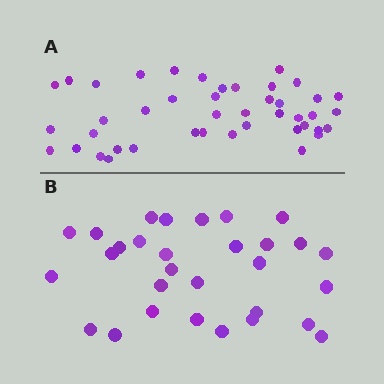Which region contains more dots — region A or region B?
Region A (the top region) has more dots.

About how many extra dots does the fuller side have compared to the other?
Region A has approximately 15 more dots than region B.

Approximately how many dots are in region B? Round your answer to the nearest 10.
About 30 dots.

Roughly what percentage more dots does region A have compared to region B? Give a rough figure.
About 45% more.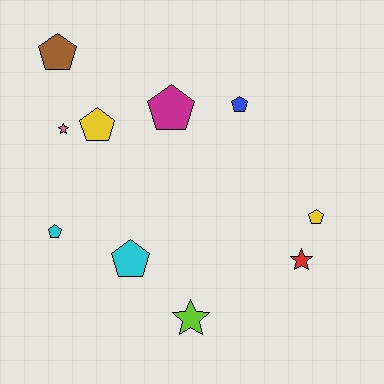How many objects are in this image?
There are 10 objects.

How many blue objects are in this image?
There is 1 blue object.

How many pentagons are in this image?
There are 7 pentagons.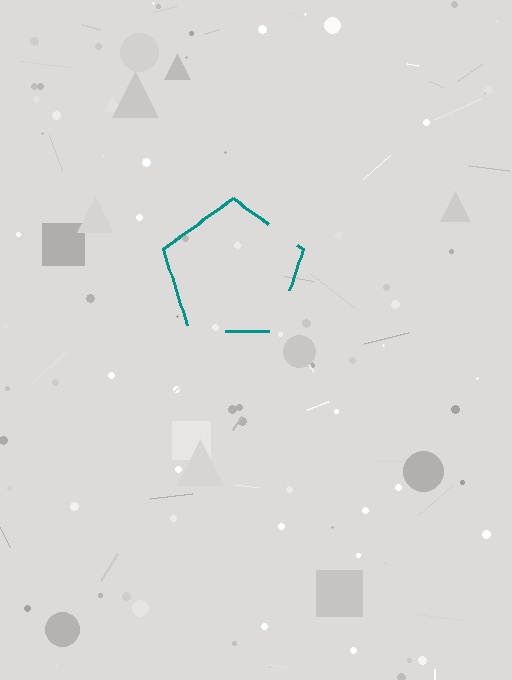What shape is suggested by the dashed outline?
The dashed outline suggests a pentagon.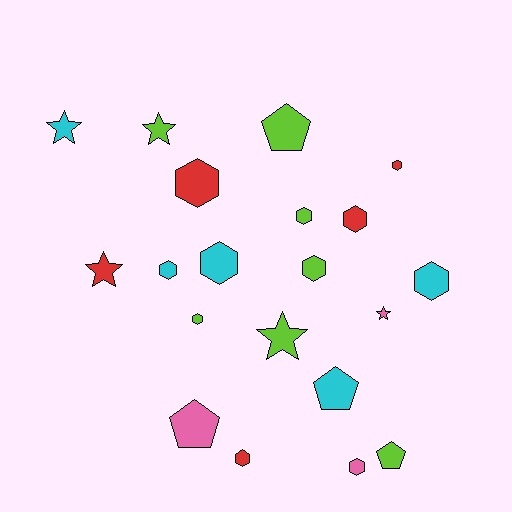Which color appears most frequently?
Lime, with 7 objects.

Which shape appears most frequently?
Hexagon, with 11 objects.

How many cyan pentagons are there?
There is 1 cyan pentagon.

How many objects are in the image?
There are 20 objects.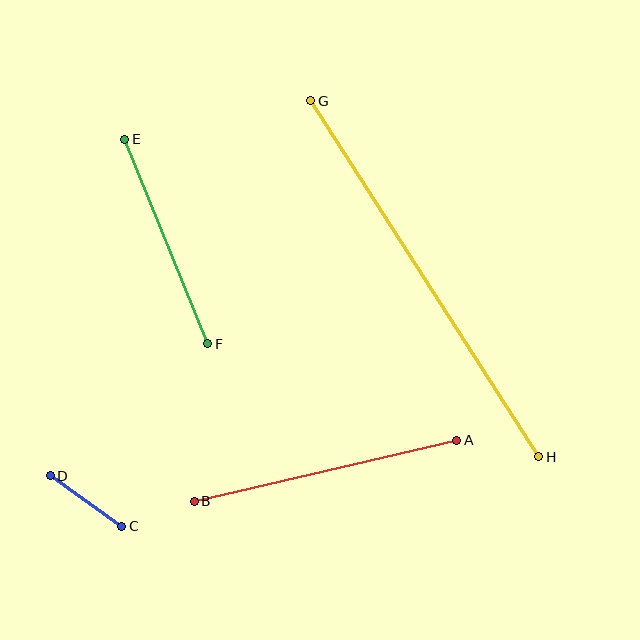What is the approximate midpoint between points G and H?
The midpoint is at approximately (425, 279) pixels.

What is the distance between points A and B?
The distance is approximately 269 pixels.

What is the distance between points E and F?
The distance is approximately 221 pixels.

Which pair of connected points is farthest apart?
Points G and H are farthest apart.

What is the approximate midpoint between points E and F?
The midpoint is at approximately (166, 241) pixels.